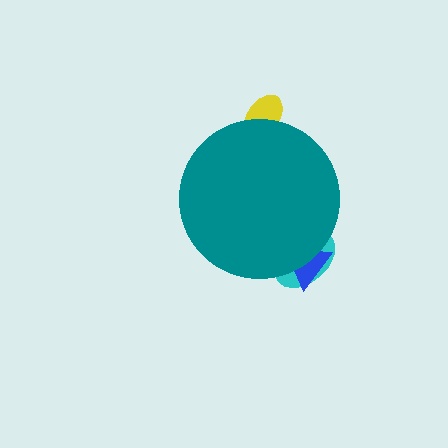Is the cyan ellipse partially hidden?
Yes, the cyan ellipse is partially hidden behind the teal circle.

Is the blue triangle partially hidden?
Yes, the blue triangle is partially hidden behind the teal circle.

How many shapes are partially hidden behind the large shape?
3 shapes are partially hidden.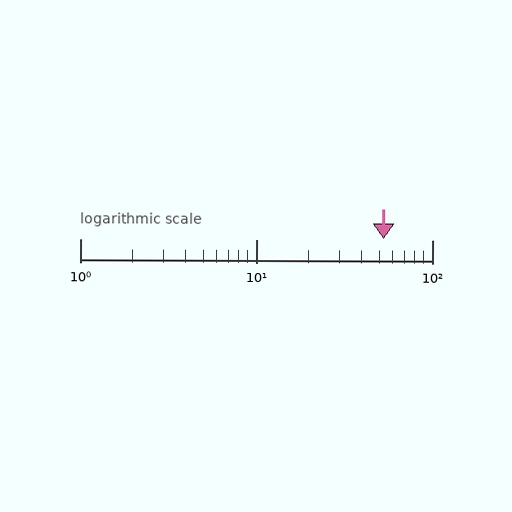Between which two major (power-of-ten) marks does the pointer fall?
The pointer is between 10 and 100.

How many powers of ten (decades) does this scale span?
The scale spans 2 decades, from 1 to 100.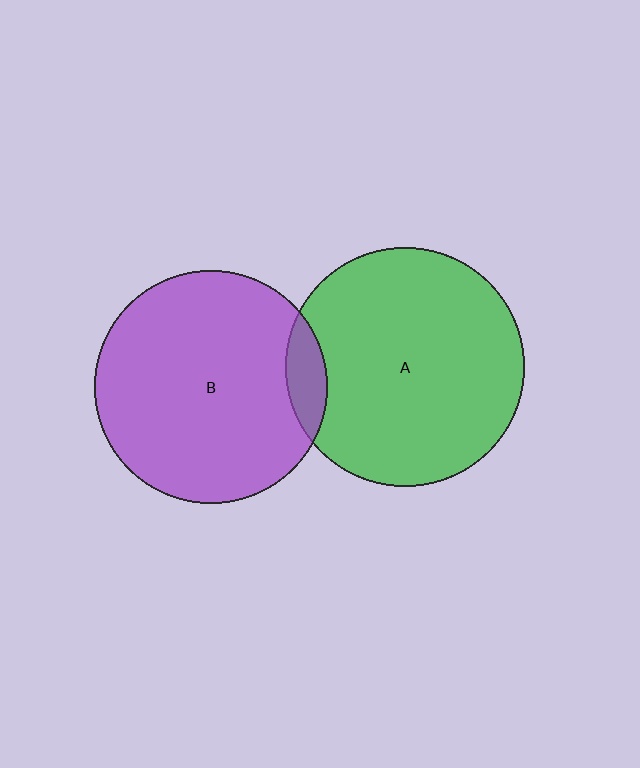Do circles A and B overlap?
Yes.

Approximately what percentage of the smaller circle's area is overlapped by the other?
Approximately 10%.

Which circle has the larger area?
Circle A (green).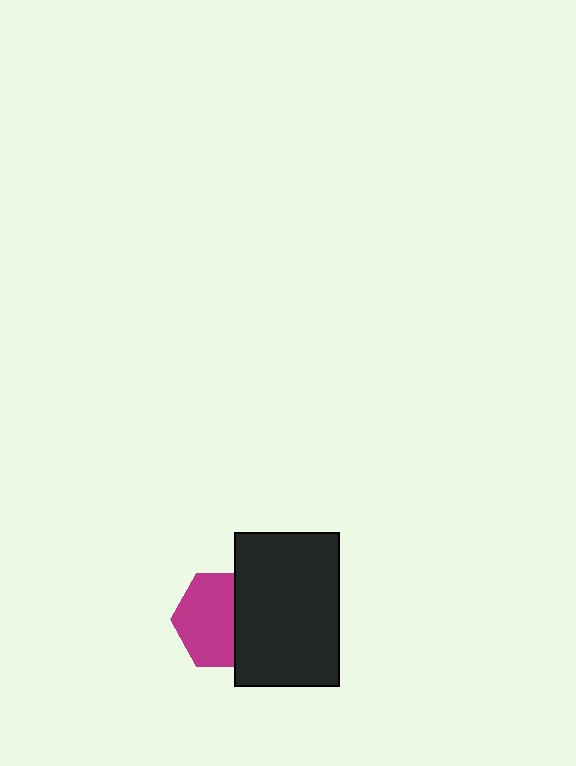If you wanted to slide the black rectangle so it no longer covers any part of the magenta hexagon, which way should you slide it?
Slide it right — that is the most direct way to separate the two shapes.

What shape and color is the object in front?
The object in front is a black rectangle.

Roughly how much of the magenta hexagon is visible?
About half of it is visible (roughly 62%).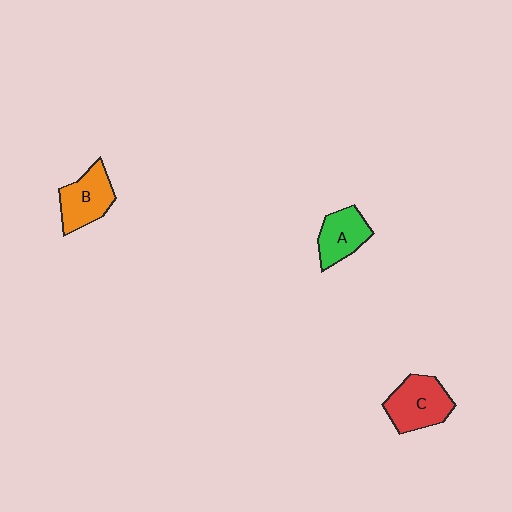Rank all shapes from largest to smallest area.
From largest to smallest: C (red), B (orange), A (green).